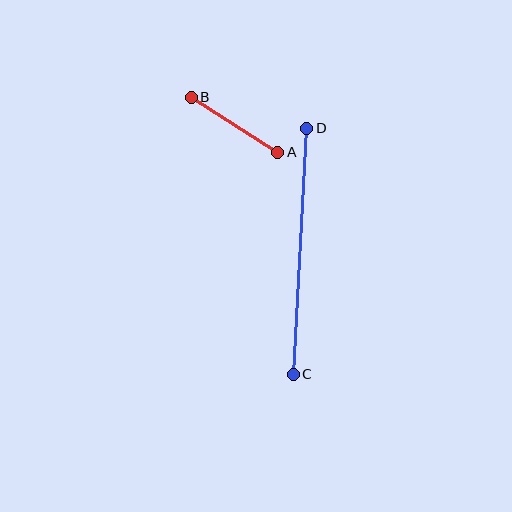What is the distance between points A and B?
The distance is approximately 103 pixels.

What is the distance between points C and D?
The distance is approximately 246 pixels.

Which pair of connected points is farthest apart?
Points C and D are farthest apart.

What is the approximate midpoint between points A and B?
The midpoint is at approximately (234, 125) pixels.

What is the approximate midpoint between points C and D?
The midpoint is at approximately (300, 251) pixels.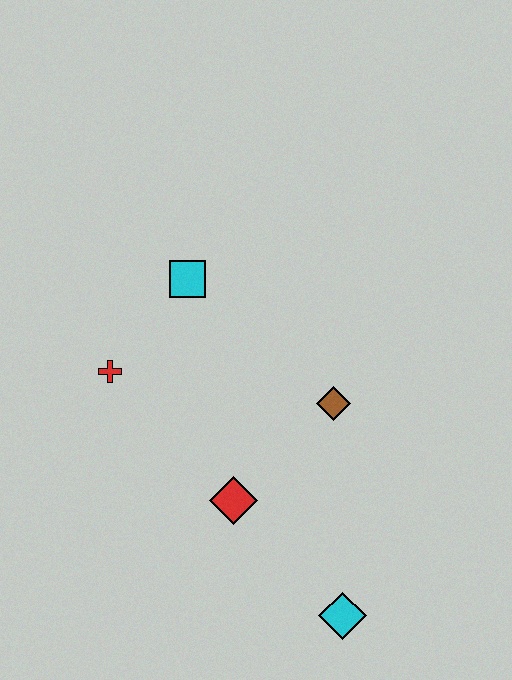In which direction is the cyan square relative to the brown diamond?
The cyan square is to the left of the brown diamond.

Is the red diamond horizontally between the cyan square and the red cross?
No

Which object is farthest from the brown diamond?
The red cross is farthest from the brown diamond.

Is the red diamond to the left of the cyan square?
No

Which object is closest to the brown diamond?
The red diamond is closest to the brown diamond.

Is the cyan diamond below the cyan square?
Yes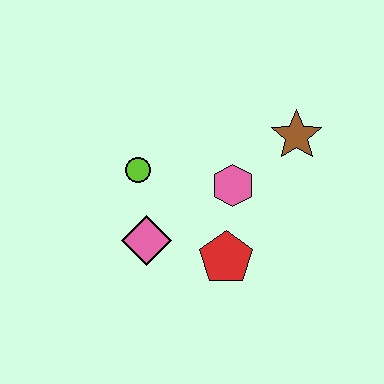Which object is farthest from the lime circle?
The brown star is farthest from the lime circle.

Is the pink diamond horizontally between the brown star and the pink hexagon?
No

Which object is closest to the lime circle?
The pink diamond is closest to the lime circle.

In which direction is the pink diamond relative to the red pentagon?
The pink diamond is to the left of the red pentagon.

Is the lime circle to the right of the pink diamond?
No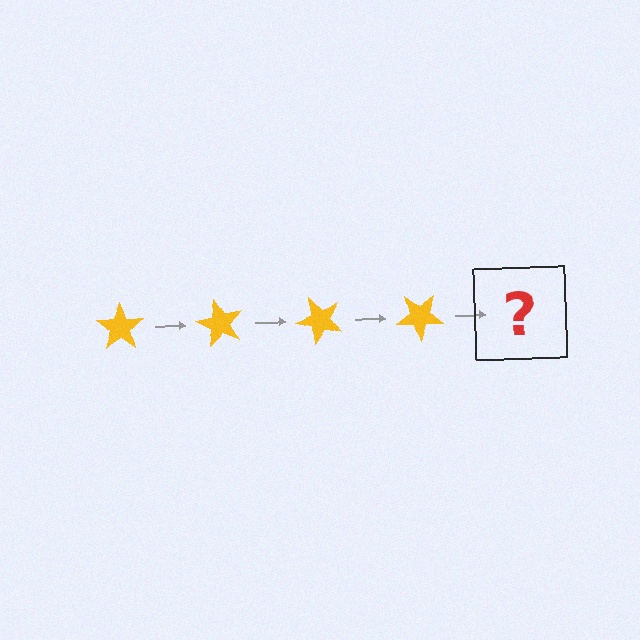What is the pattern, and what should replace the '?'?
The pattern is that the star rotates 60 degrees each step. The '?' should be a yellow star rotated 240 degrees.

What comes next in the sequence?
The next element should be a yellow star rotated 240 degrees.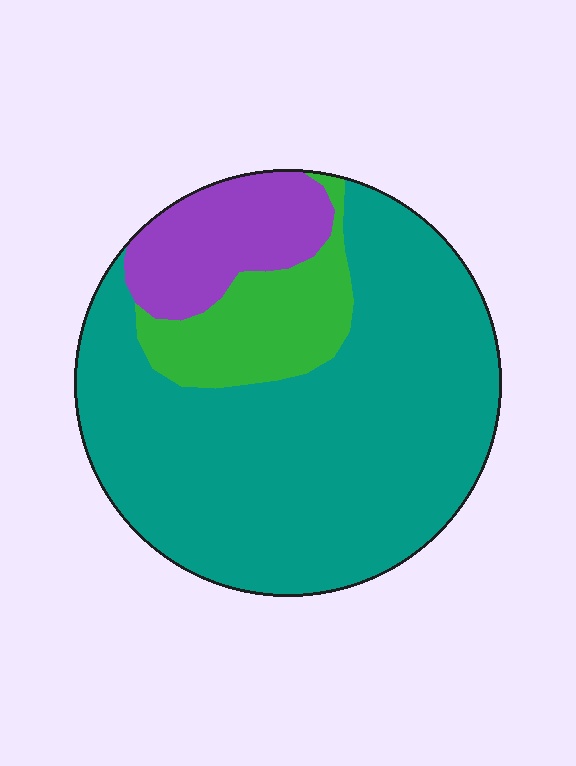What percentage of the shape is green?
Green covers roughly 15% of the shape.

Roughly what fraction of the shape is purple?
Purple takes up about one eighth (1/8) of the shape.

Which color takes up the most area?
Teal, at roughly 70%.